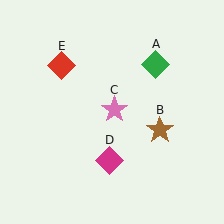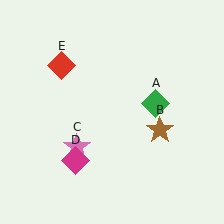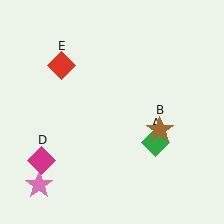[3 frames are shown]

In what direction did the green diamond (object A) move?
The green diamond (object A) moved down.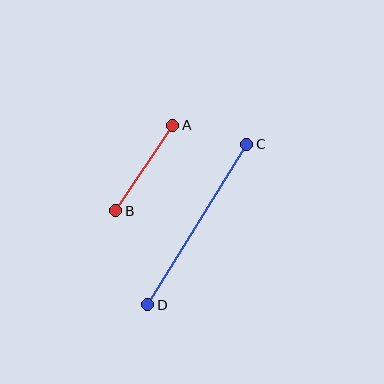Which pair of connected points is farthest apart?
Points C and D are farthest apart.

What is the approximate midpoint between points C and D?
The midpoint is at approximately (197, 225) pixels.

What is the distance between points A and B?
The distance is approximately 103 pixels.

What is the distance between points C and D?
The distance is approximately 189 pixels.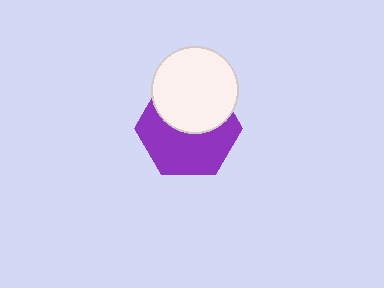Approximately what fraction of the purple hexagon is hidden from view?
Roughly 43% of the purple hexagon is hidden behind the white circle.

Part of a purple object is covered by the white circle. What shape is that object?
It is a hexagon.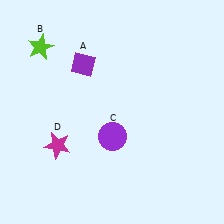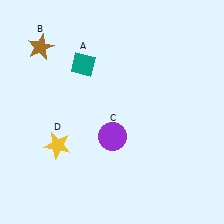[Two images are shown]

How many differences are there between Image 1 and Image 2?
There are 3 differences between the two images.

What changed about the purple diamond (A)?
In Image 1, A is purple. In Image 2, it changed to teal.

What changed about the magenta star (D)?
In Image 1, D is magenta. In Image 2, it changed to yellow.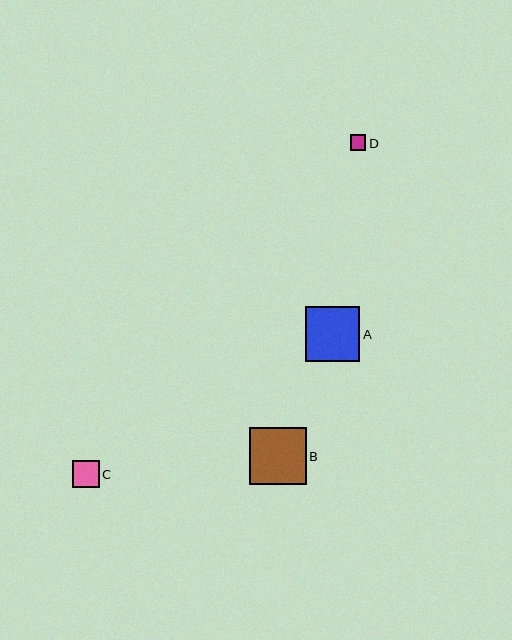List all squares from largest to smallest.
From largest to smallest: B, A, C, D.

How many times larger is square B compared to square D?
Square B is approximately 3.6 times the size of square D.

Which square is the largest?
Square B is the largest with a size of approximately 57 pixels.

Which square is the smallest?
Square D is the smallest with a size of approximately 16 pixels.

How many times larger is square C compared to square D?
Square C is approximately 1.7 times the size of square D.